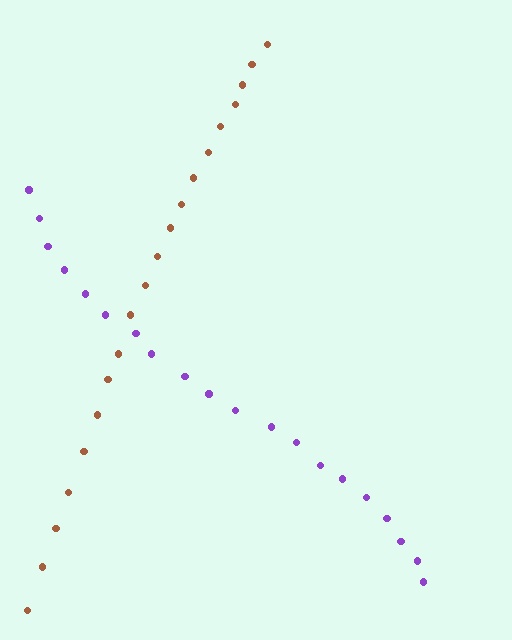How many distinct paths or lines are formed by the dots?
There are 2 distinct paths.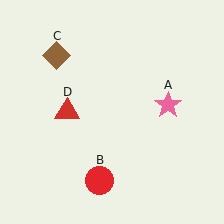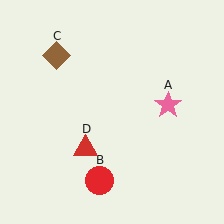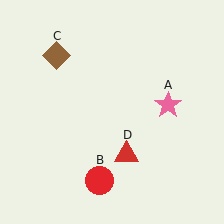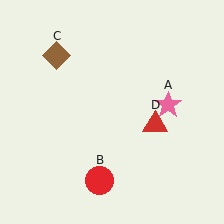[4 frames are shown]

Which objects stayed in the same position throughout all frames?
Pink star (object A) and red circle (object B) and brown diamond (object C) remained stationary.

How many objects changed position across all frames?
1 object changed position: red triangle (object D).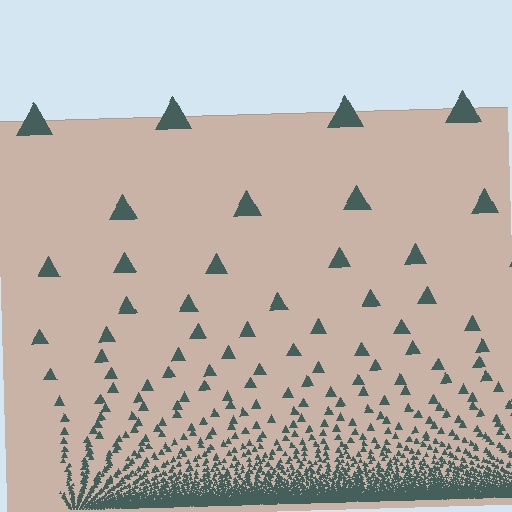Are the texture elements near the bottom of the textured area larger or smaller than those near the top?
Smaller. The gradient is inverted — elements near the bottom are smaller and denser.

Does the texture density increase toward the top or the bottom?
Density increases toward the bottom.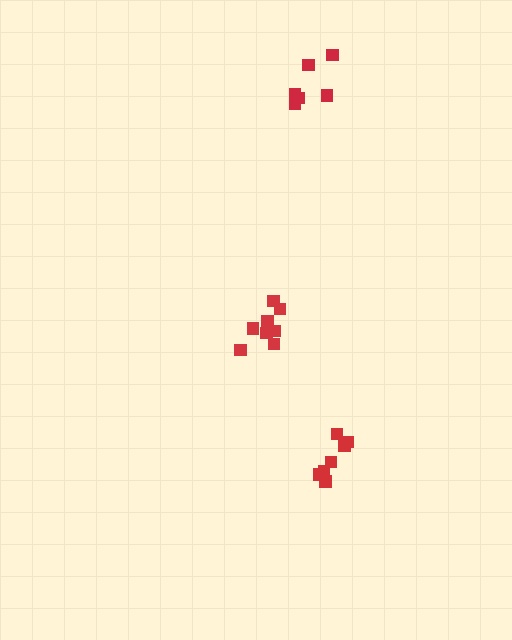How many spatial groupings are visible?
There are 3 spatial groupings.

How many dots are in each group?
Group 1: 6 dots, Group 2: 7 dots, Group 3: 8 dots (21 total).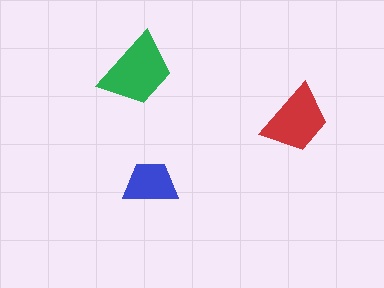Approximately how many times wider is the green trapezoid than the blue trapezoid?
About 1.5 times wider.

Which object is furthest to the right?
The red trapezoid is rightmost.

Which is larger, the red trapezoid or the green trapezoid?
The green one.